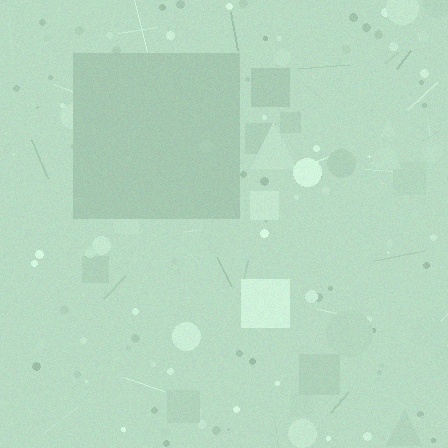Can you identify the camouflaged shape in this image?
The camouflaged shape is a square.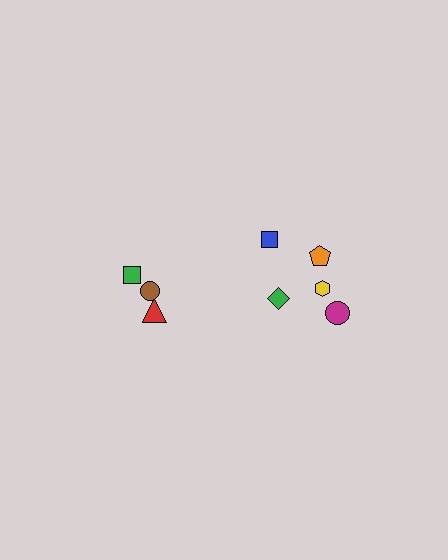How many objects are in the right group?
There are 5 objects.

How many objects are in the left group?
There are 3 objects.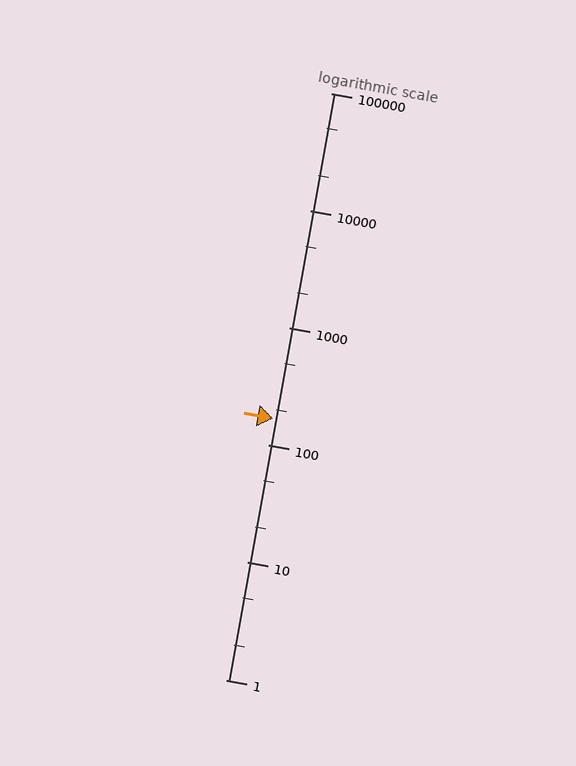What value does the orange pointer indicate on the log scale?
The pointer indicates approximately 170.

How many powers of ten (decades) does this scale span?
The scale spans 5 decades, from 1 to 100000.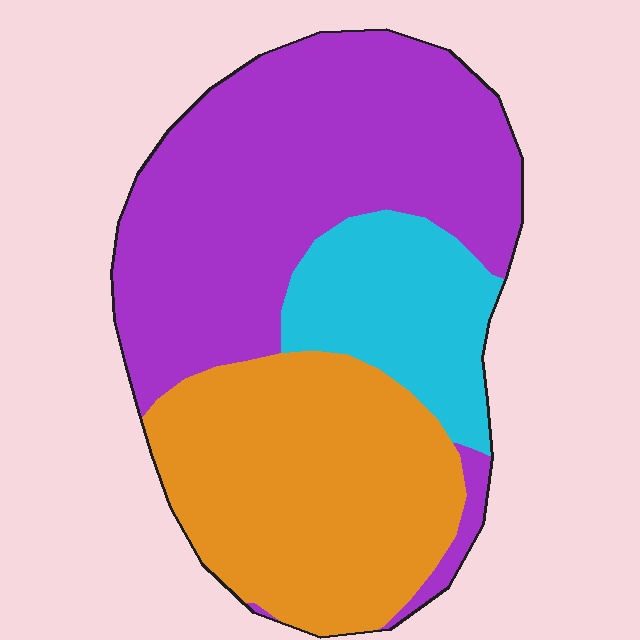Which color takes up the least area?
Cyan, at roughly 15%.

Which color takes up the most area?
Purple, at roughly 50%.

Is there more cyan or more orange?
Orange.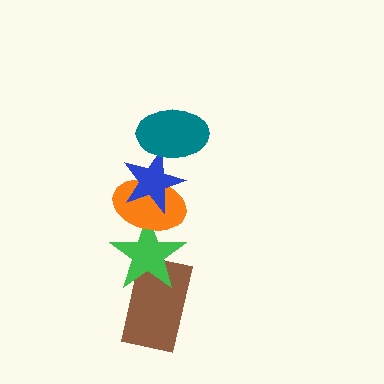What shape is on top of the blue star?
The teal ellipse is on top of the blue star.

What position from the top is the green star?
The green star is 4th from the top.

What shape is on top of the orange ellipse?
The blue star is on top of the orange ellipse.